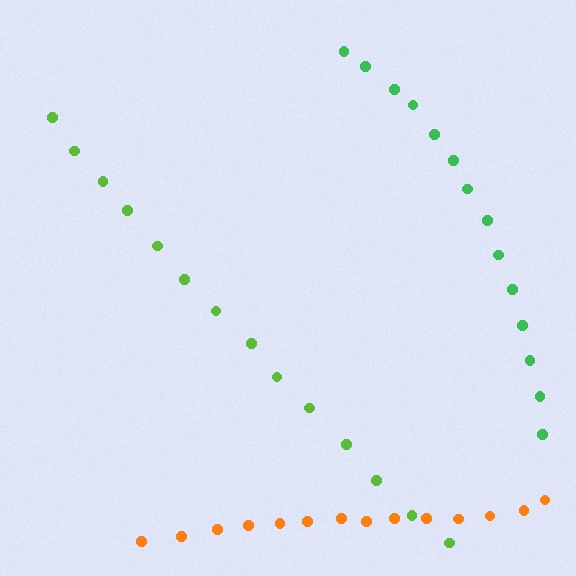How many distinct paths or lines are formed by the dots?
There are 3 distinct paths.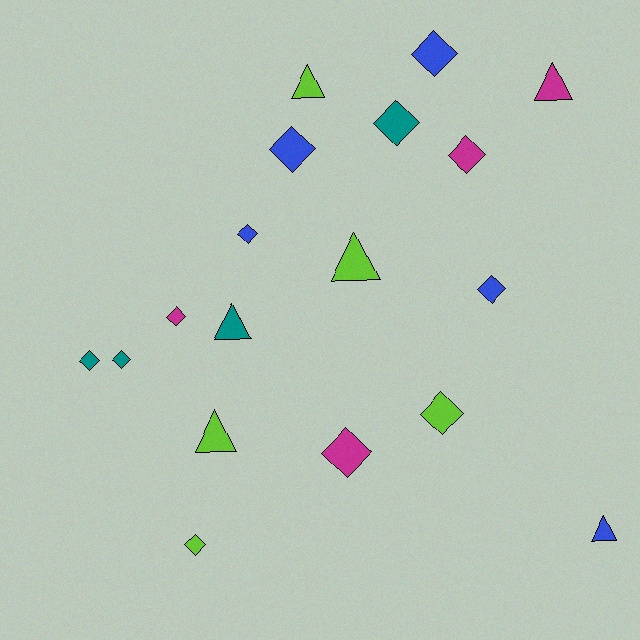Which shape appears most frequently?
Diamond, with 12 objects.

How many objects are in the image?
There are 18 objects.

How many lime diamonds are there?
There are 2 lime diamonds.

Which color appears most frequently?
Blue, with 5 objects.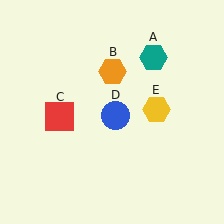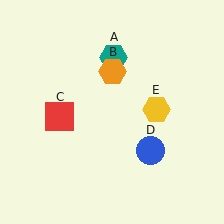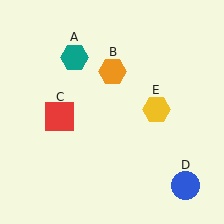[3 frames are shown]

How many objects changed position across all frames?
2 objects changed position: teal hexagon (object A), blue circle (object D).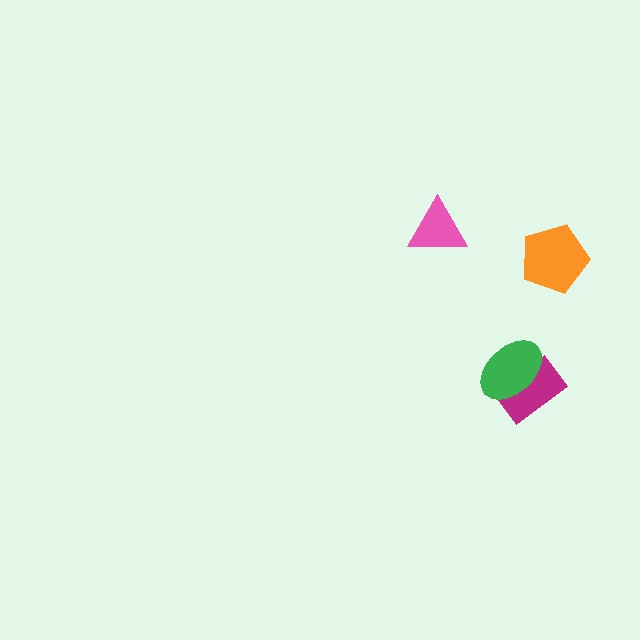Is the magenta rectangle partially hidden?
Yes, it is partially covered by another shape.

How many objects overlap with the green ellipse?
1 object overlaps with the green ellipse.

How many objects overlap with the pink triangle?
0 objects overlap with the pink triangle.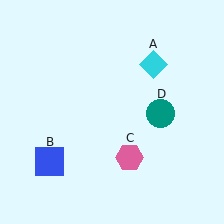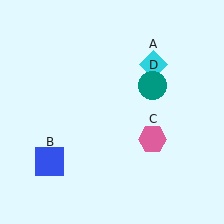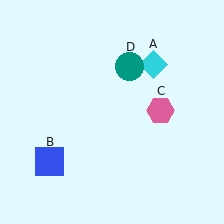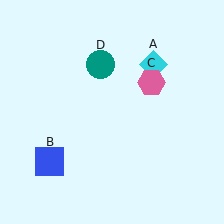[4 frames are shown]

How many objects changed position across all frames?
2 objects changed position: pink hexagon (object C), teal circle (object D).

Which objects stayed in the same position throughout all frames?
Cyan diamond (object A) and blue square (object B) remained stationary.